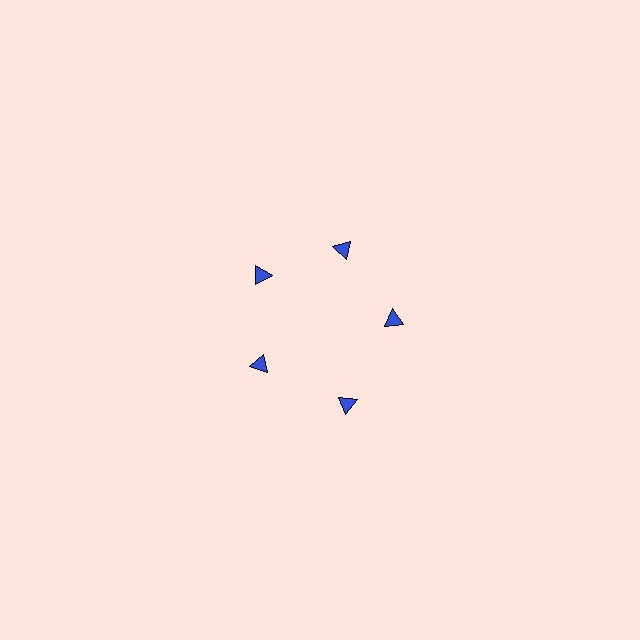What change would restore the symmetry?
The symmetry would be restored by moving it inward, back onto the ring so that all 5 triangles sit at equal angles and equal distance from the center.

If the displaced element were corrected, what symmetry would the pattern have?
It would have 5-fold rotational symmetry — the pattern would map onto itself every 72 degrees.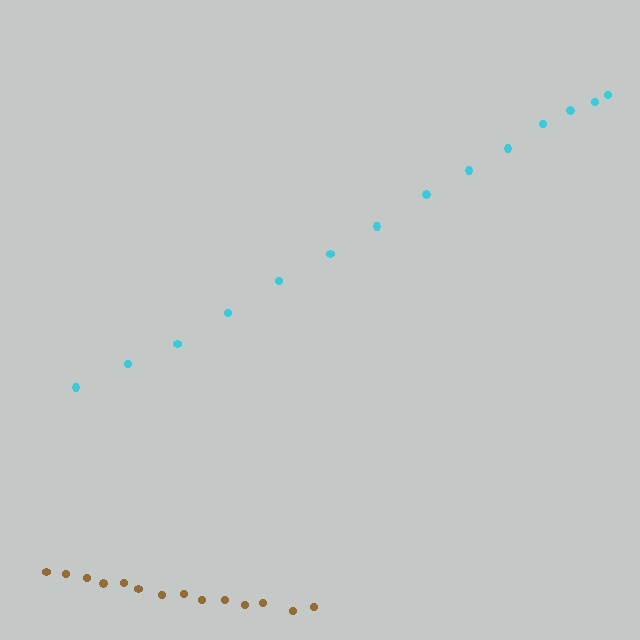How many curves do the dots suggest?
There are 2 distinct paths.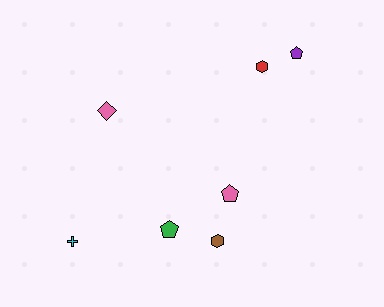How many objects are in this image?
There are 7 objects.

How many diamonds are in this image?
There is 1 diamond.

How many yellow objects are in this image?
There are no yellow objects.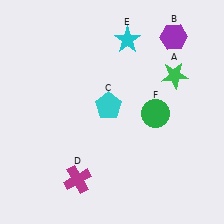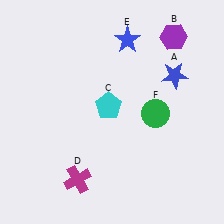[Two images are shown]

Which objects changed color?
A changed from green to blue. E changed from cyan to blue.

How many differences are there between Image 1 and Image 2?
There are 2 differences between the two images.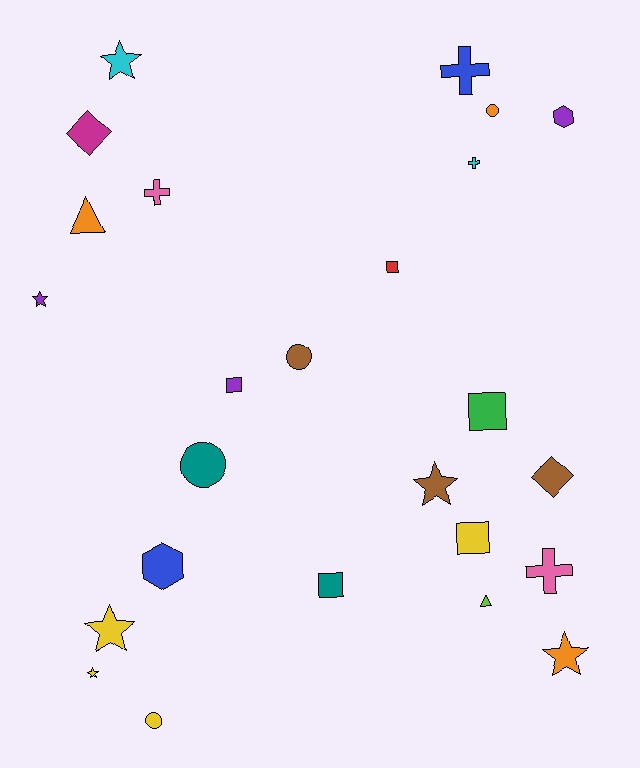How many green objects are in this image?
There is 1 green object.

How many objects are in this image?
There are 25 objects.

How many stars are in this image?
There are 6 stars.